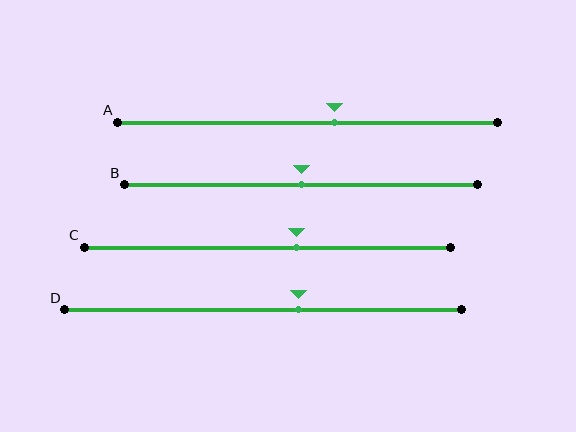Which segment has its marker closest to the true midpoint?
Segment B has its marker closest to the true midpoint.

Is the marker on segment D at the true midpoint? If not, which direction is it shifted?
No, the marker on segment D is shifted to the right by about 9% of the segment length.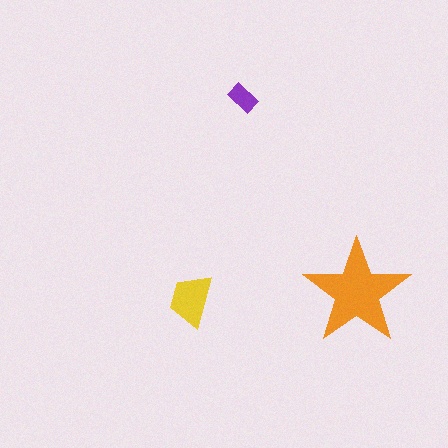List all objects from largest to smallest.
The orange star, the yellow trapezoid, the purple rectangle.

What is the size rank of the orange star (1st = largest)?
1st.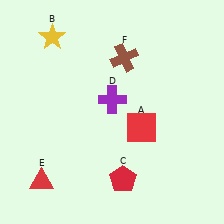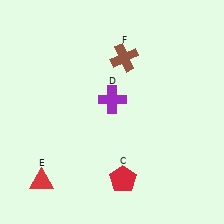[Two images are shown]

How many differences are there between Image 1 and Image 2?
There are 2 differences between the two images.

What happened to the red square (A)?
The red square (A) was removed in Image 2. It was in the bottom-right area of Image 1.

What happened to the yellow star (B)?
The yellow star (B) was removed in Image 2. It was in the top-left area of Image 1.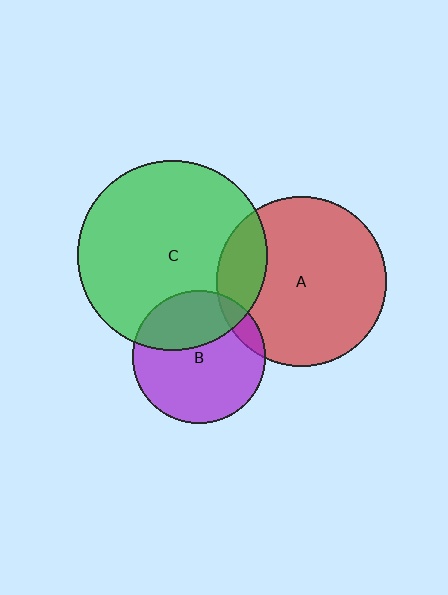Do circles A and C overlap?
Yes.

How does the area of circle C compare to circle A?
Approximately 1.3 times.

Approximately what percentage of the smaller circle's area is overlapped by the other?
Approximately 20%.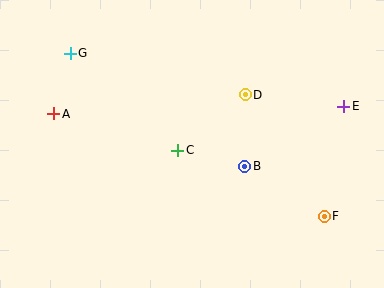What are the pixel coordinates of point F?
Point F is at (324, 216).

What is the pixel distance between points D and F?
The distance between D and F is 145 pixels.